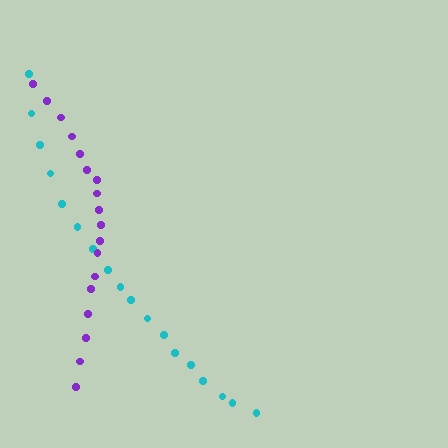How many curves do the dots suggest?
There are 2 distinct paths.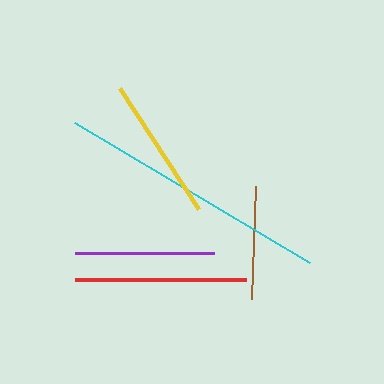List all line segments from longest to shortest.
From longest to shortest: cyan, red, yellow, purple, brown.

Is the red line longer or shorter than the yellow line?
The red line is longer than the yellow line.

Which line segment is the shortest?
The brown line is the shortest at approximately 113 pixels.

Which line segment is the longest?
The cyan line is the longest at approximately 273 pixels.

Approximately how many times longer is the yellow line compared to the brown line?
The yellow line is approximately 1.3 times the length of the brown line.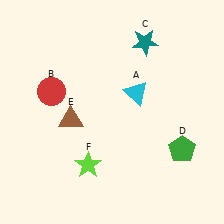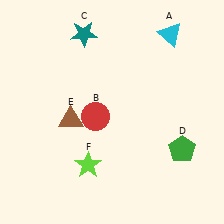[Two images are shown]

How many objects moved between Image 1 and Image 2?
3 objects moved between the two images.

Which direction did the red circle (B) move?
The red circle (B) moved right.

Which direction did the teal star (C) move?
The teal star (C) moved left.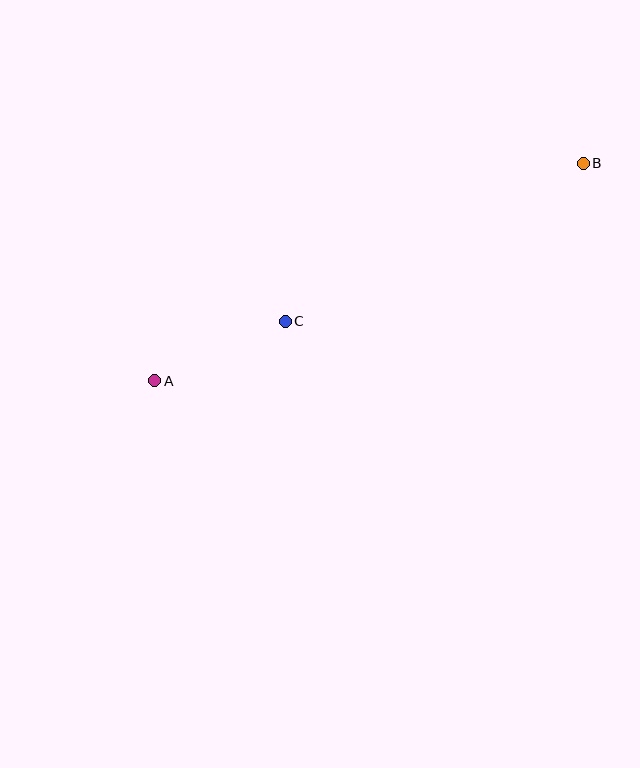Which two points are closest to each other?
Points A and C are closest to each other.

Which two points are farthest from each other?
Points A and B are farthest from each other.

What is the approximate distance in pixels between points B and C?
The distance between B and C is approximately 337 pixels.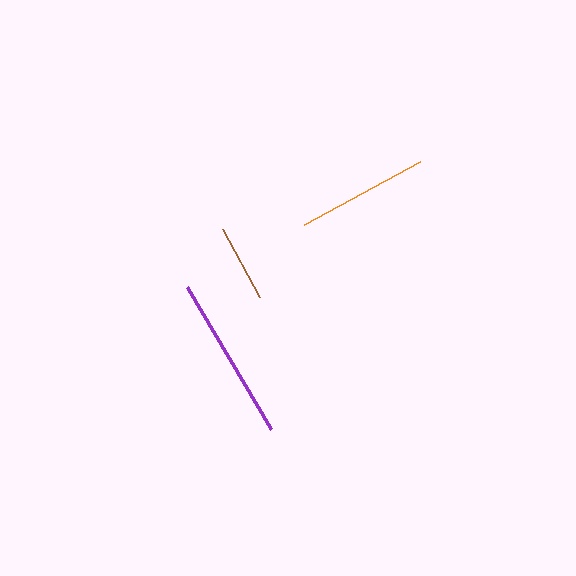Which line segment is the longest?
The purple line is the longest at approximately 166 pixels.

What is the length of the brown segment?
The brown segment is approximately 77 pixels long.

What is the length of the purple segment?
The purple segment is approximately 166 pixels long.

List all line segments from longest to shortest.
From longest to shortest: purple, orange, brown.